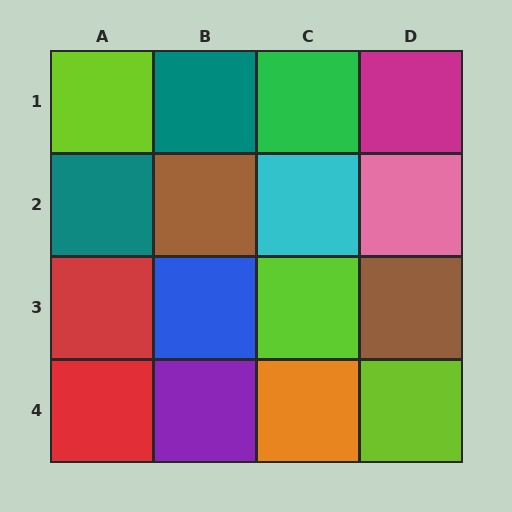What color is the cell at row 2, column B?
Brown.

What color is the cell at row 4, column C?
Orange.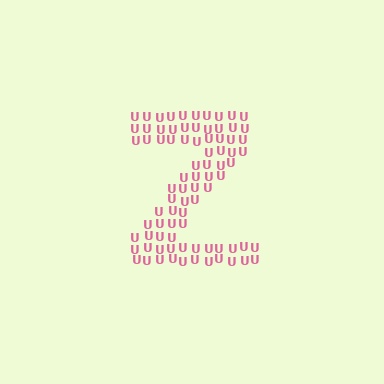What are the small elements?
The small elements are letter U's.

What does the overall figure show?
The overall figure shows the letter Z.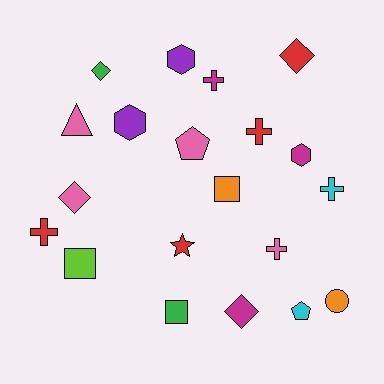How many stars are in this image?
There is 1 star.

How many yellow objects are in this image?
There are no yellow objects.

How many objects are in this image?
There are 20 objects.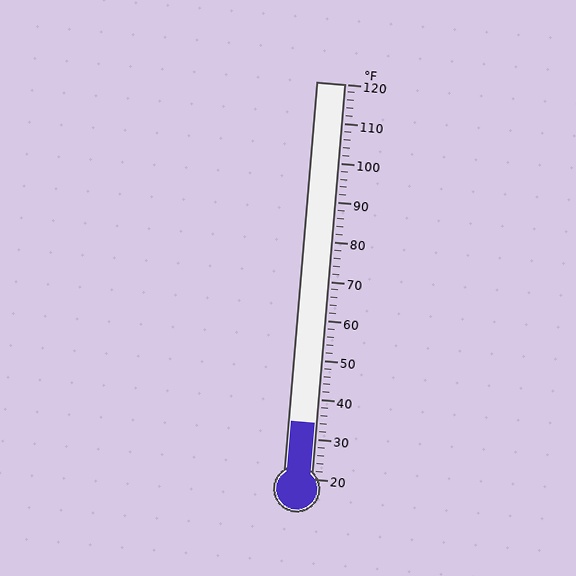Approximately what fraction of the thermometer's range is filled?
The thermometer is filled to approximately 15% of its range.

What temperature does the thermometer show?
The thermometer shows approximately 34°F.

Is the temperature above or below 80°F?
The temperature is below 80°F.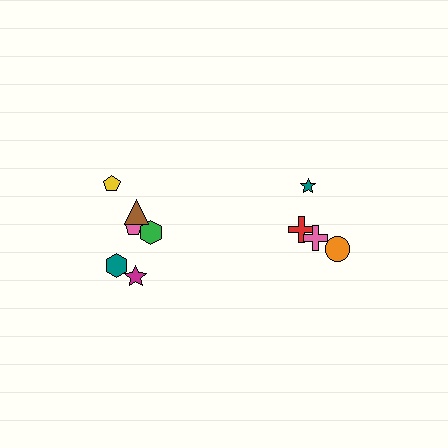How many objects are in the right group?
There are 4 objects.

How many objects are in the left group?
There are 6 objects.